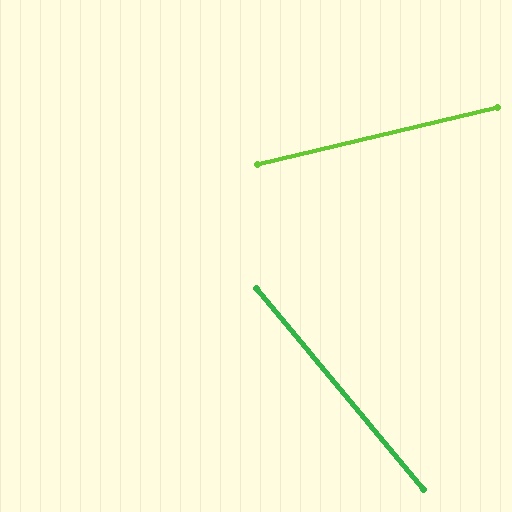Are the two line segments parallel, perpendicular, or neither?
Neither parallel nor perpendicular — they differ by about 64°.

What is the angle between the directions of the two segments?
Approximately 64 degrees.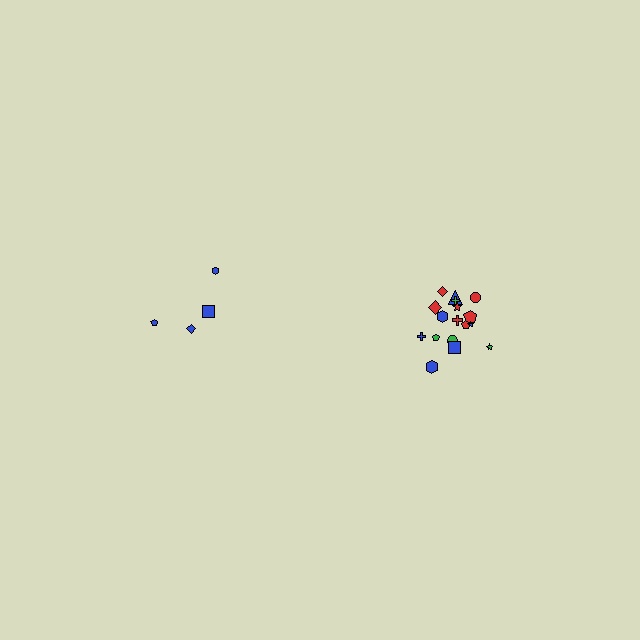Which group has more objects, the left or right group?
The right group.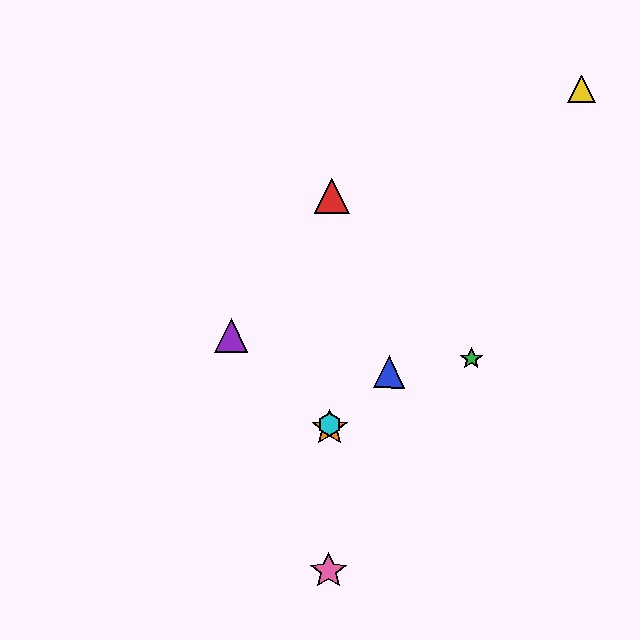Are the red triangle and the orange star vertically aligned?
Yes, both are at x≈332.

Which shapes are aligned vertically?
The red triangle, the orange star, the cyan hexagon, the pink star are aligned vertically.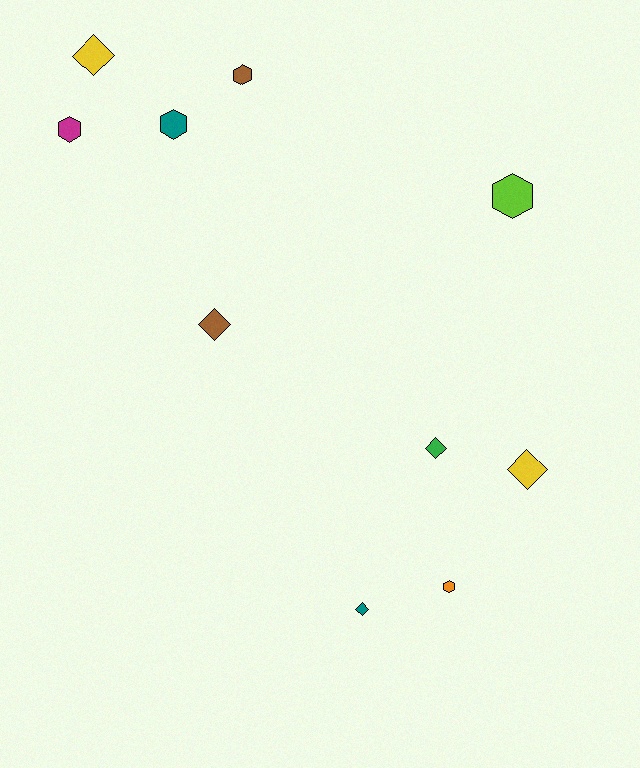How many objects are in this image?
There are 10 objects.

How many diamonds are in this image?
There are 5 diamonds.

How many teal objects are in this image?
There are 2 teal objects.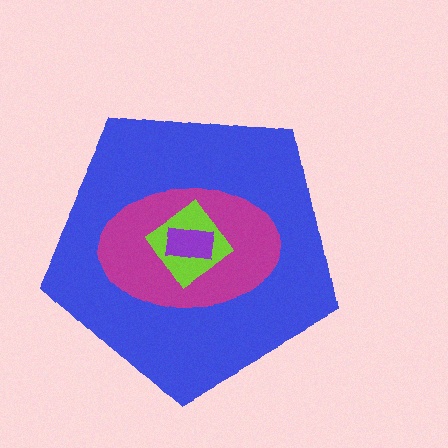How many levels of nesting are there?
4.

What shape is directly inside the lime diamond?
The purple rectangle.